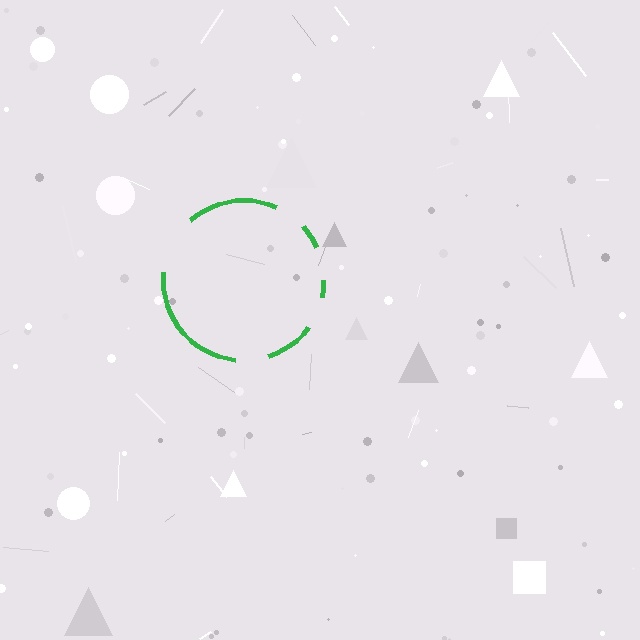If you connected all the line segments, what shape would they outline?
They would outline a circle.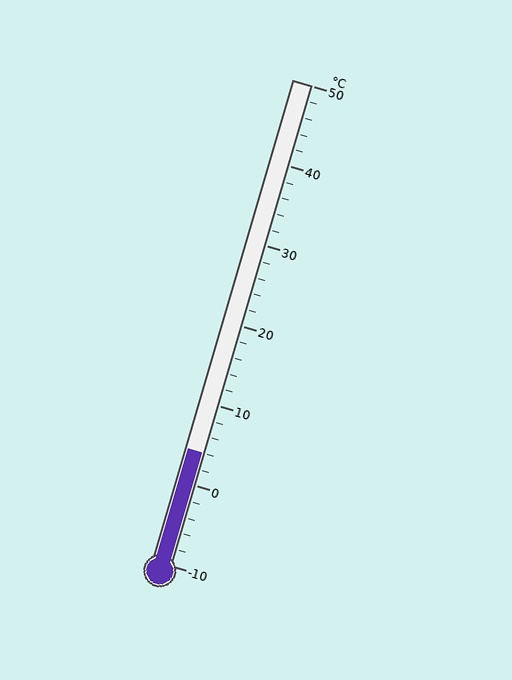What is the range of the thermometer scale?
The thermometer scale ranges from -10°C to 50°C.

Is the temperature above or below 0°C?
The temperature is above 0°C.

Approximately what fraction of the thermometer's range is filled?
The thermometer is filled to approximately 25% of its range.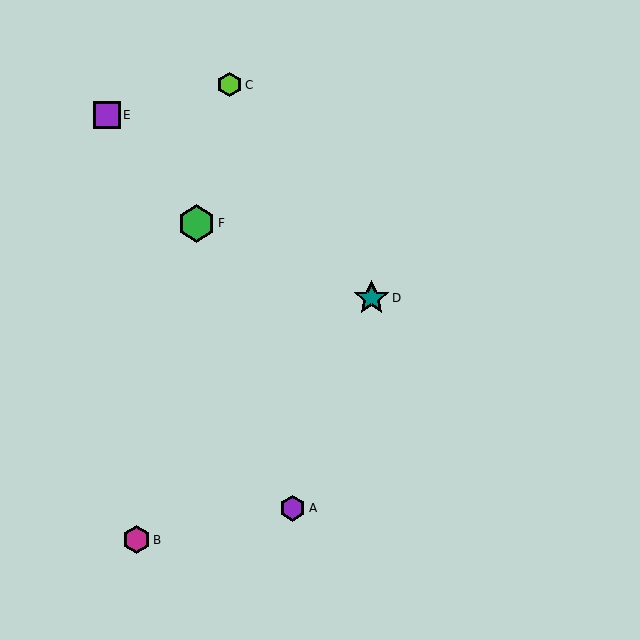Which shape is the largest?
The green hexagon (labeled F) is the largest.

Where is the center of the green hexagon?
The center of the green hexagon is at (197, 223).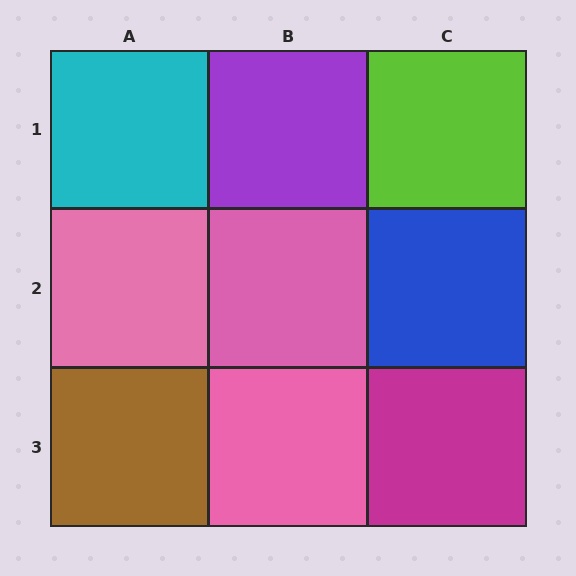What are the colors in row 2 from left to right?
Pink, pink, blue.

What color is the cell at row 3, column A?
Brown.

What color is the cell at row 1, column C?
Lime.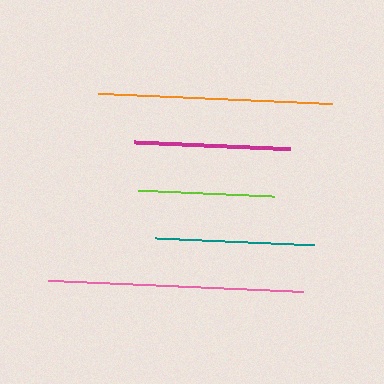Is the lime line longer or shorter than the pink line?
The pink line is longer than the lime line.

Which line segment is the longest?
The pink line is the longest at approximately 255 pixels.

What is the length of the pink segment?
The pink segment is approximately 255 pixels long.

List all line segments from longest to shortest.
From longest to shortest: pink, orange, teal, magenta, lime.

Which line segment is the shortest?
The lime line is the shortest at approximately 136 pixels.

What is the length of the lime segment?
The lime segment is approximately 136 pixels long.